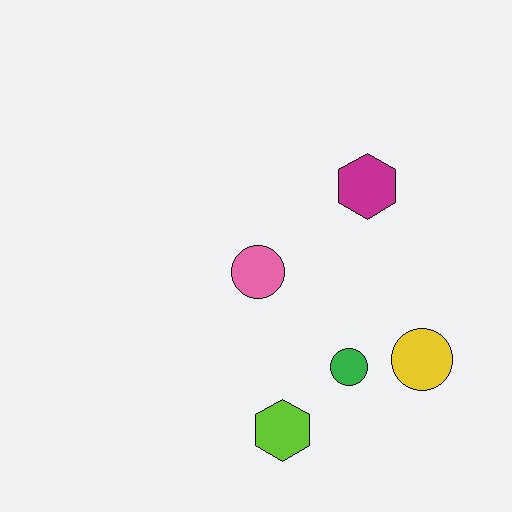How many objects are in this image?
There are 5 objects.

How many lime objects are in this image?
There is 1 lime object.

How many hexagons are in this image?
There are 2 hexagons.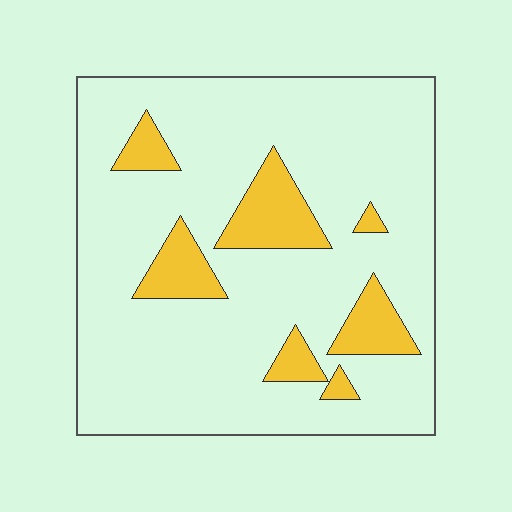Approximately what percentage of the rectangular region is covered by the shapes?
Approximately 15%.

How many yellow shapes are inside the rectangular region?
7.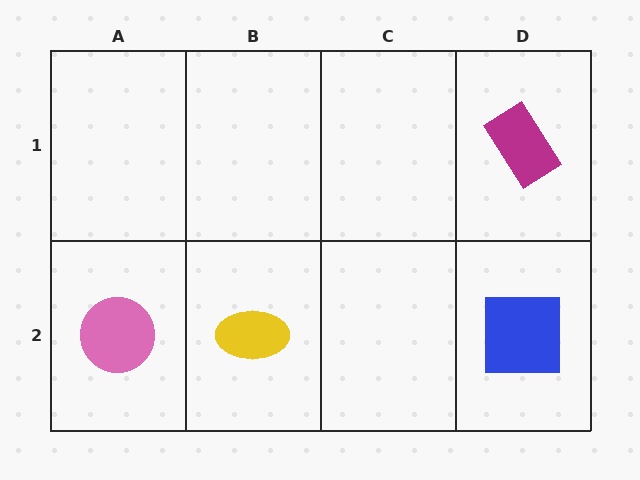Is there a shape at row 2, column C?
No, that cell is empty.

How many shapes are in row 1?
1 shape.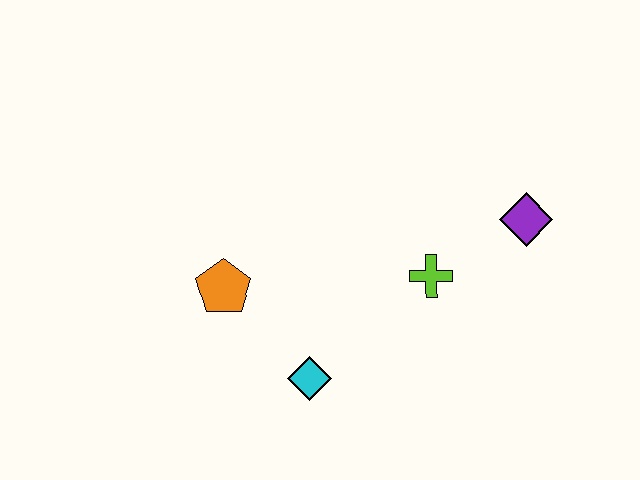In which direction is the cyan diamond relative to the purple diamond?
The cyan diamond is to the left of the purple diamond.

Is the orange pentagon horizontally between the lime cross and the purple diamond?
No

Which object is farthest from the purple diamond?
The orange pentagon is farthest from the purple diamond.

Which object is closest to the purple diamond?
The lime cross is closest to the purple diamond.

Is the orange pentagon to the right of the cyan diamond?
No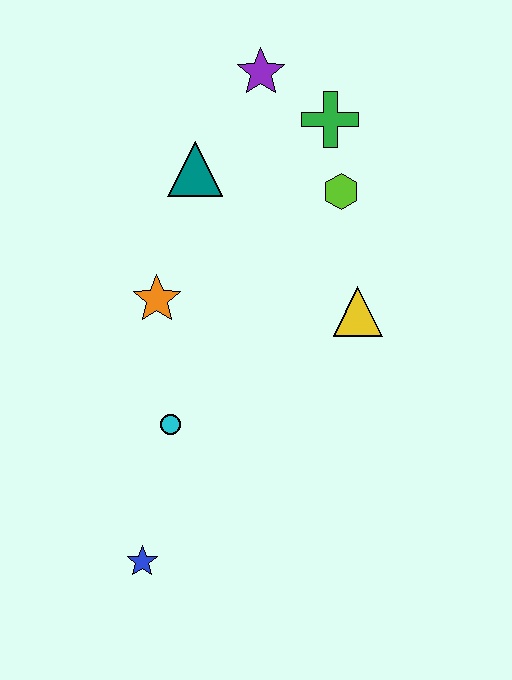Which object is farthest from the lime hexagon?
The blue star is farthest from the lime hexagon.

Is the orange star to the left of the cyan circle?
Yes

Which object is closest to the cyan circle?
The orange star is closest to the cyan circle.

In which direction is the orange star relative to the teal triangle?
The orange star is below the teal triangle.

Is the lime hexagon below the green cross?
Yes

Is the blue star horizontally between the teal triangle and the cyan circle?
No